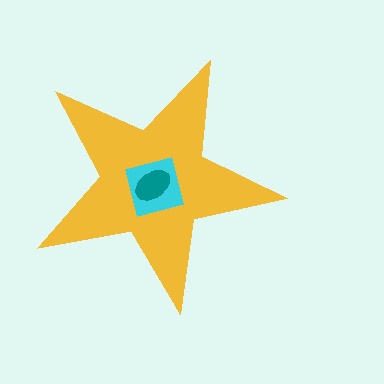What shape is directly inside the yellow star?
The cyan square.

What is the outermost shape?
The yellow star.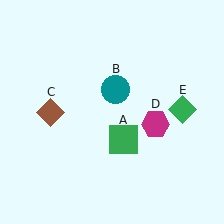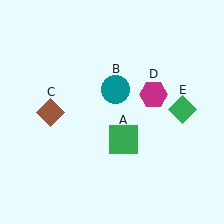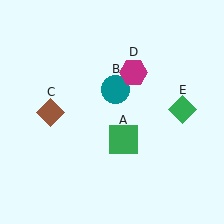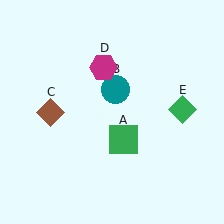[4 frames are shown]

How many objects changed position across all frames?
1 object changed position: magenta hexagon (object D).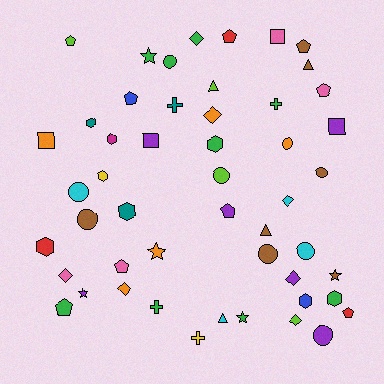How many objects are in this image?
There are 50 objects.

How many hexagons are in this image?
There are 8 hexagons.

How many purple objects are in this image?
There are 6 purple objects.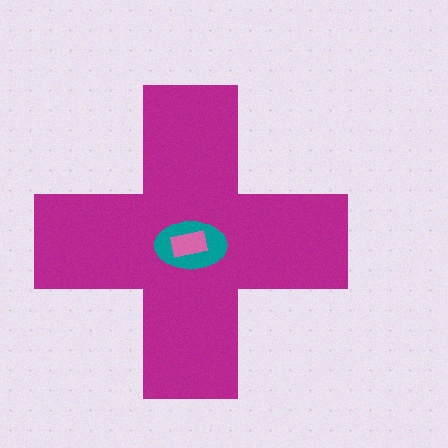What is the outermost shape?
The magenta cross.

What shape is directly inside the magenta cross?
The teal ellipse.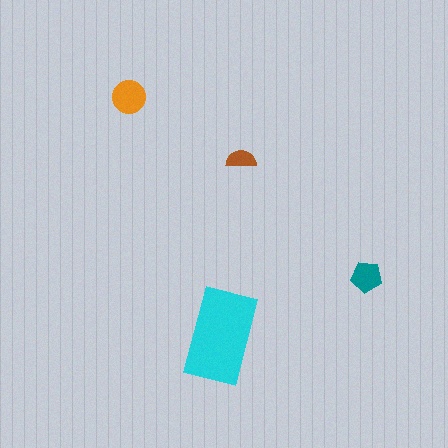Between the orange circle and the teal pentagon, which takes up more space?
The orange circle.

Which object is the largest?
The cyan rectangle.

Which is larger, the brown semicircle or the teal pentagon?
The teal pentagon.